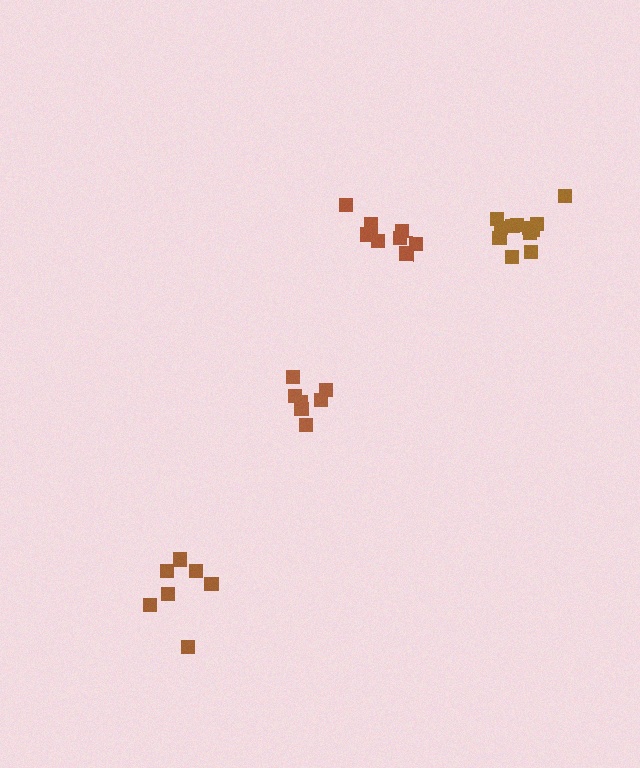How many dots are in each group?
Group 1: 7 dots, Group 2: 10 dots, Group 3: 12 dots, Group 4: 7 dots (36 total).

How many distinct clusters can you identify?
There are 4 distinct clusters.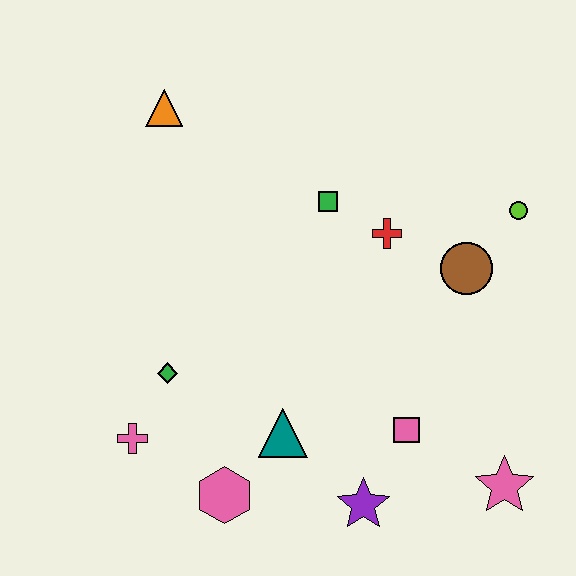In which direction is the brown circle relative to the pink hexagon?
The brown circle is to the right of the pink hexagon.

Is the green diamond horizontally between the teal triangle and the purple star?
No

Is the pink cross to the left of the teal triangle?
Yes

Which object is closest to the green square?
The red cross is closest to the green square.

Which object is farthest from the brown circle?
The pink cross is farthest from the brown circle.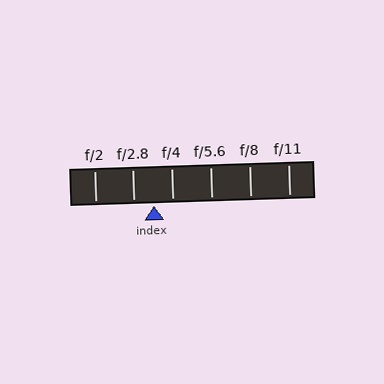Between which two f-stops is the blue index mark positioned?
The index mark is between f/2.8 and f/4.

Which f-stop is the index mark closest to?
The index mark is closest to f/2.8.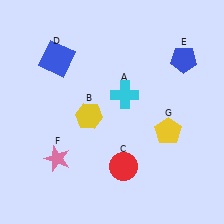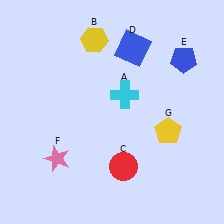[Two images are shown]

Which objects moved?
The objects that moved are: the yellow hexagon (B), the blue square (D).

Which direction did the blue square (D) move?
The blue square (D) moved right.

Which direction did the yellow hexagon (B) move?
The yellow hexagon (B) moved up.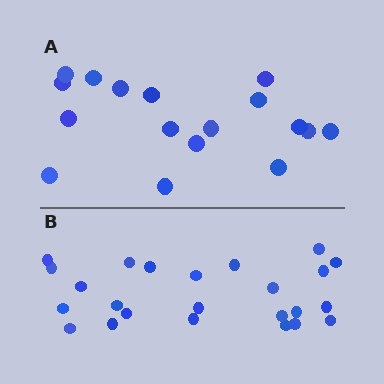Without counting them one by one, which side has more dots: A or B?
Region B (the bottom region) has more dots.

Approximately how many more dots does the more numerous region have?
Region B has roughly 8 or so more dots than region A.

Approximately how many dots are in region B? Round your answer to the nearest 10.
About 20 dots. (The exact count is 24, which rounds to 20.)